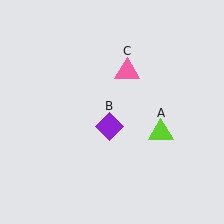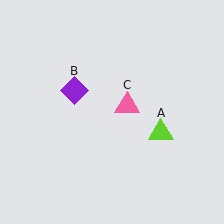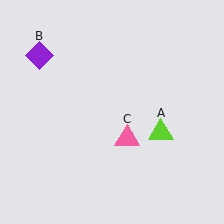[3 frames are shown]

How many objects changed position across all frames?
2 objects changed position: purple diamond (object B), pink triangle (object C).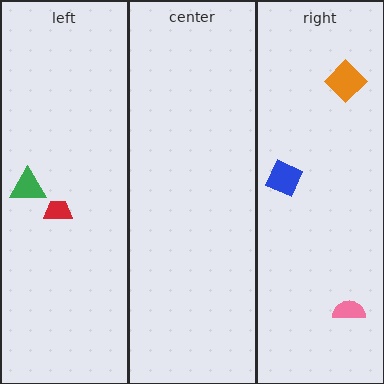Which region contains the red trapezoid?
The left region.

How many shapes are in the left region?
2.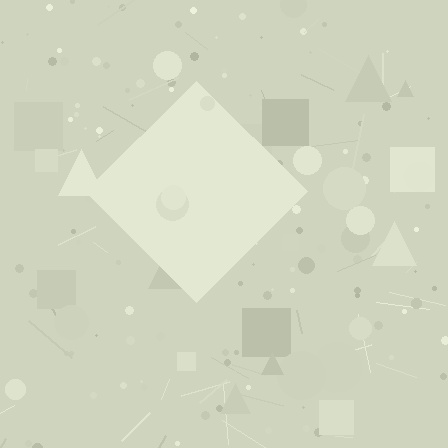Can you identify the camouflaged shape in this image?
The camouflaged shape is a diamond.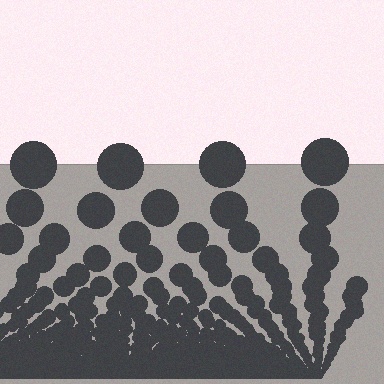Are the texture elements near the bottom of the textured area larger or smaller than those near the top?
Smaller. The gradient is inverted — elements near the bottom are smaller and denser.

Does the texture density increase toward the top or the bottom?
Density increases toward the bottom.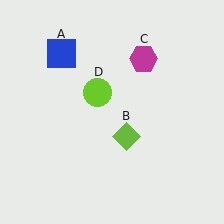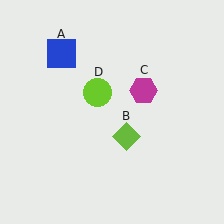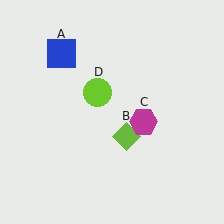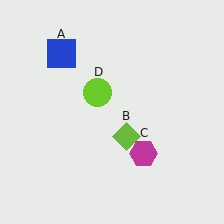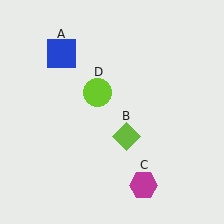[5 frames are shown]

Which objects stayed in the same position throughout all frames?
Blue square (object A) and lime diamond (object B) and lime circle (object D) remained stationary.